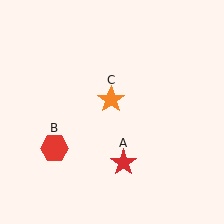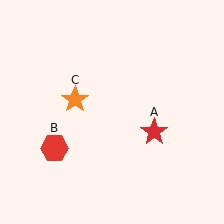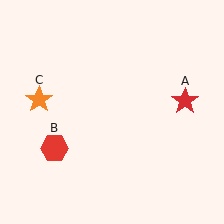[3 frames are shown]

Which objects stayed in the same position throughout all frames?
Red hexagon (object B) remained stationary.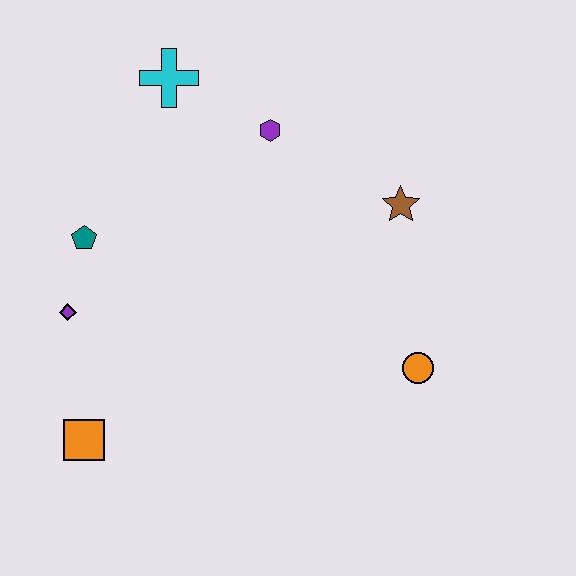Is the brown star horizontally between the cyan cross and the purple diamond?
No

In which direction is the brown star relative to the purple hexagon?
The brown star is to the right of the purple hexagon.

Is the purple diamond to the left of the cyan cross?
Yes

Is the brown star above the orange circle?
Yes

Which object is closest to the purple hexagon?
The cyan cross is closest to the purple hexagon.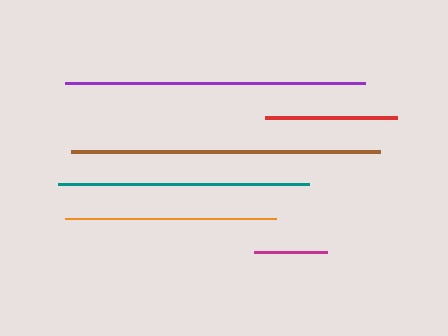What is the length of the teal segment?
The teal segment is approximately 251 pixels long.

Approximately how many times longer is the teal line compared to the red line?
The teal line is approximately 1.9 times the length of the red line.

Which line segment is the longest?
The brown line is the longest at approximately 309 pixels.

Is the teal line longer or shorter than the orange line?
The teal line is longer than the orange line.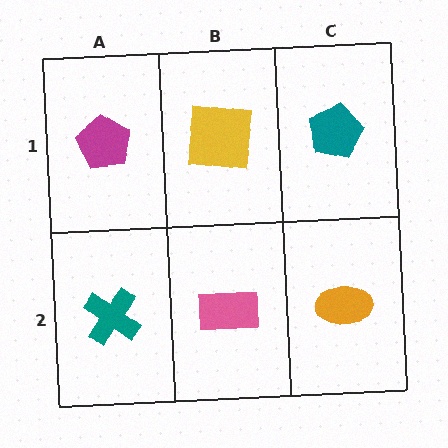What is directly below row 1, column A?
A teal cross.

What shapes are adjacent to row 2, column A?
A magenta pentagon (row 1, column A), a pink rectangle (row 2, column B).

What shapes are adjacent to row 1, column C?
An orange ellipse (row 2, column C), a yellow square (row 1, column B).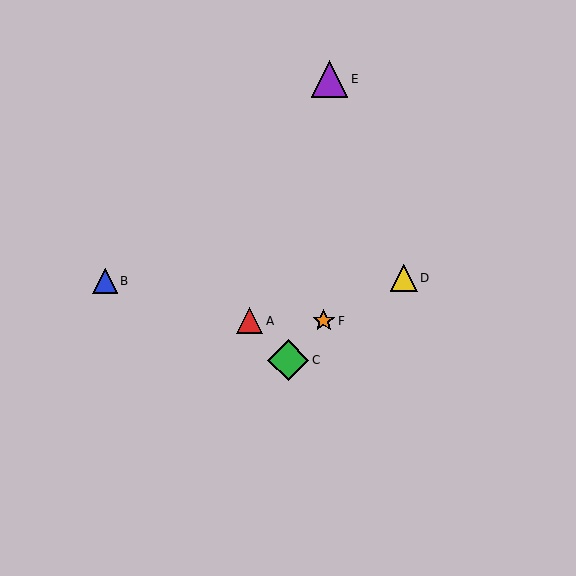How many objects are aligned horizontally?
2 objects (A, F) are aligned horizontally.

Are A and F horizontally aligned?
Yes, both are at y≈321.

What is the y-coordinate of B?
Object B is at y≈281.